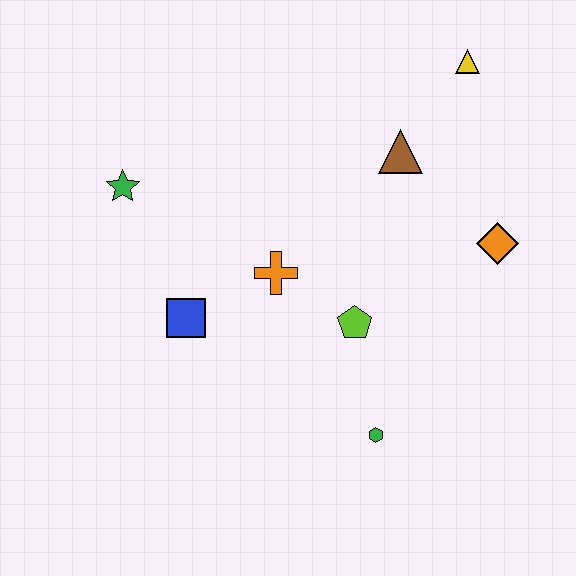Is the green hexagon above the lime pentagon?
No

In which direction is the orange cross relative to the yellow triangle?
The orange cross is below the yellow triangle.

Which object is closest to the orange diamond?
The brown triangle is closest to the orange diamond.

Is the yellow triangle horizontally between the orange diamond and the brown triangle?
Yes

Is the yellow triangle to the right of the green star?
Yes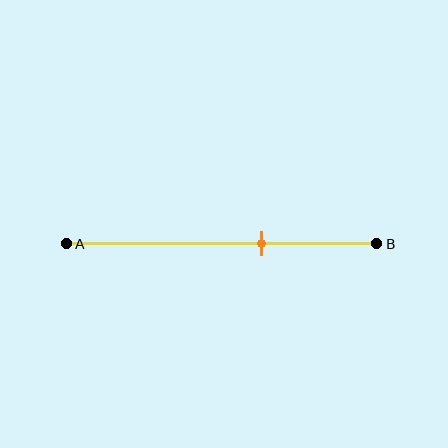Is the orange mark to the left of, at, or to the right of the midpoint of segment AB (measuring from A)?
The orange mark is to the right of the midpoint of segment AB.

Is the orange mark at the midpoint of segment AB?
No, the mark is at about 65% from A, not at the 50% midpoint.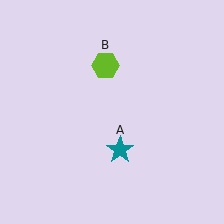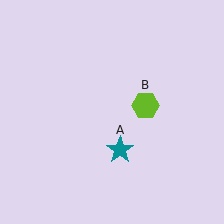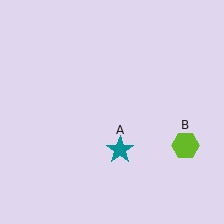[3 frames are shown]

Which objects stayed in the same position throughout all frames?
Teal star (object A) remained stationary.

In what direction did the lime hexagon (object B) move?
The lime hexagon (object B) moved down and to the right.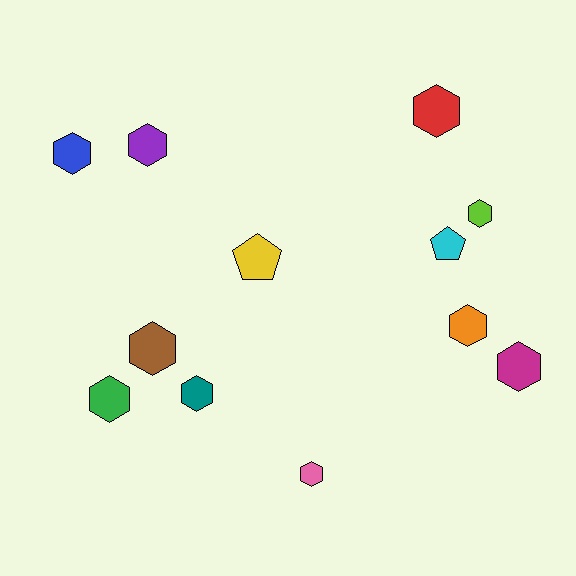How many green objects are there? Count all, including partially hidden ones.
There is 1 green object.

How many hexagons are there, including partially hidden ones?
There are 10 hexagons.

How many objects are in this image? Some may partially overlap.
There are 12 objects.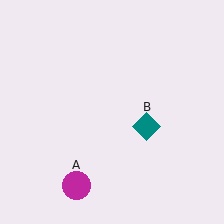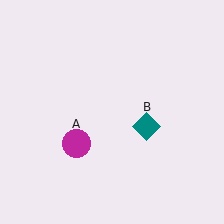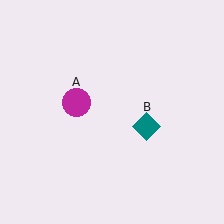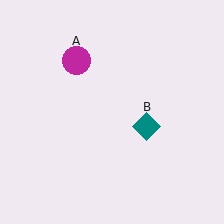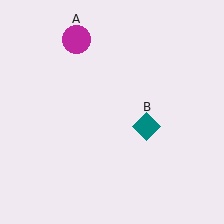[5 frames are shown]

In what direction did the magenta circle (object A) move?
The magenta circle (object A) moved up.